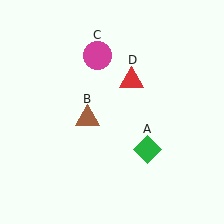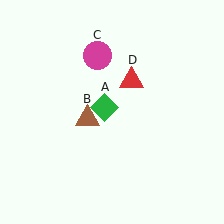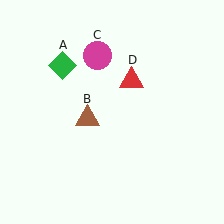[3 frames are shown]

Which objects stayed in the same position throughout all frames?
Brown triangle (object B) and magenta circle (object C) and red triangle (object D) remained stationary.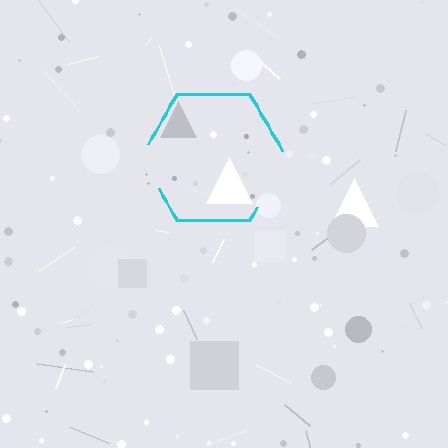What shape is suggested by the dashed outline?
The dashed outline suggests a hexagon.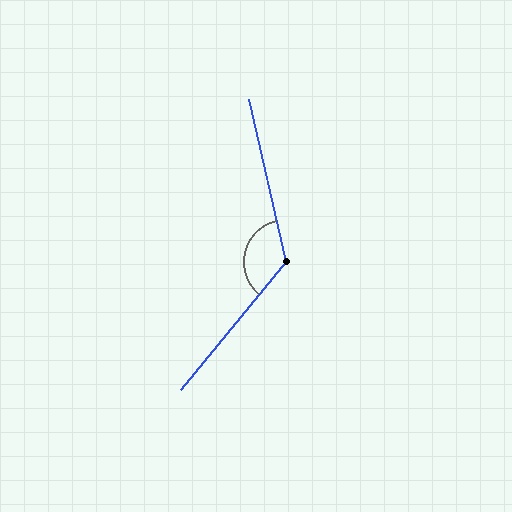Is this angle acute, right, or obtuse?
It is obtuse.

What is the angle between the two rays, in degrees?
Approximately 128 degrees.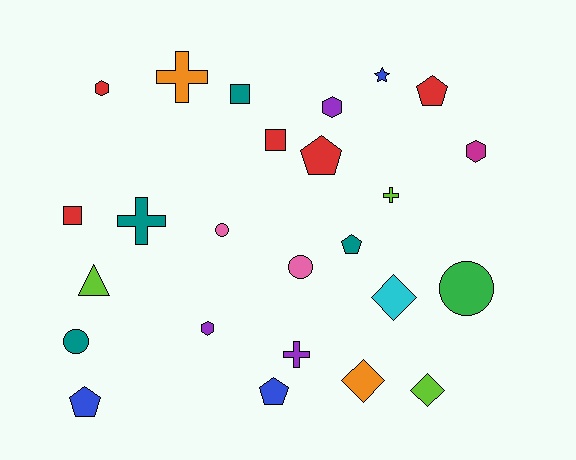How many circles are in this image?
There are 4 circles.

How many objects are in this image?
There are 25 objects.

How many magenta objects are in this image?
There is 1 magenta object.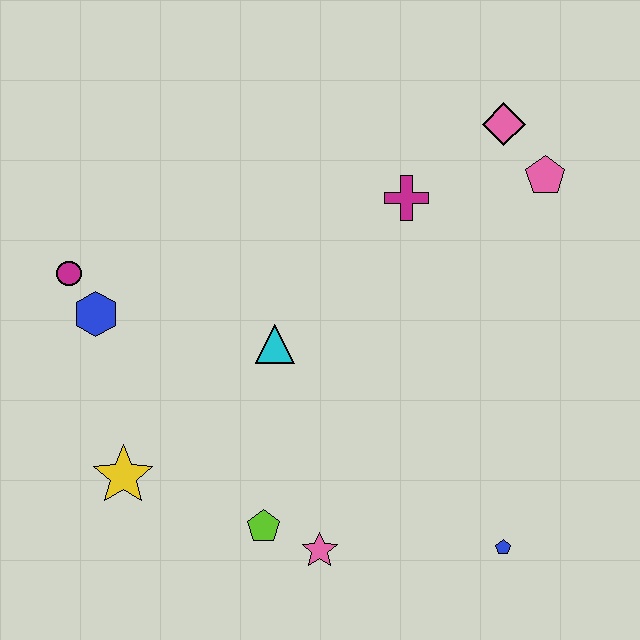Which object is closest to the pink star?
The lime pentagon is closest to the pink star.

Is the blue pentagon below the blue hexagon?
Yes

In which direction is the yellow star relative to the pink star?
The yellow star is to the left of the pink star.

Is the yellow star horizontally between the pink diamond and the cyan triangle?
No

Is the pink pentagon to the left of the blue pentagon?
No